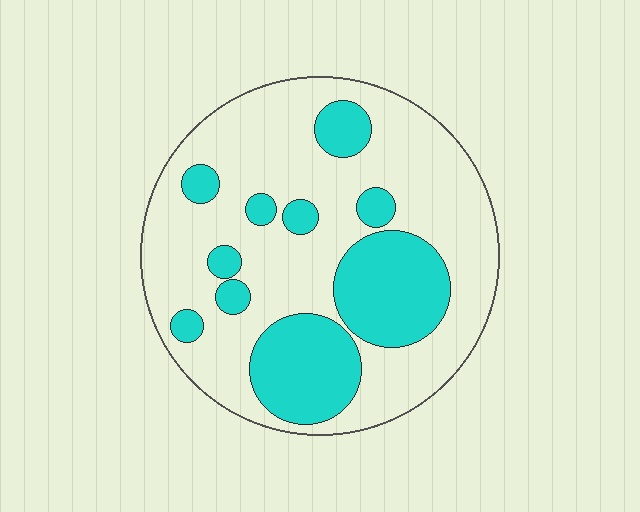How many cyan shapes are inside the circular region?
10.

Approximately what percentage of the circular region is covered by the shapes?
Approximately 30%.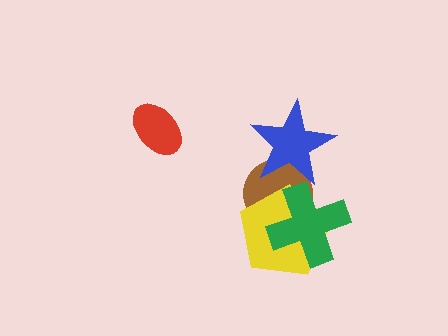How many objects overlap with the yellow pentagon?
2 objects overlap with the yellow pentagon.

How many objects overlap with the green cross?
2 objects overlap with the green cross.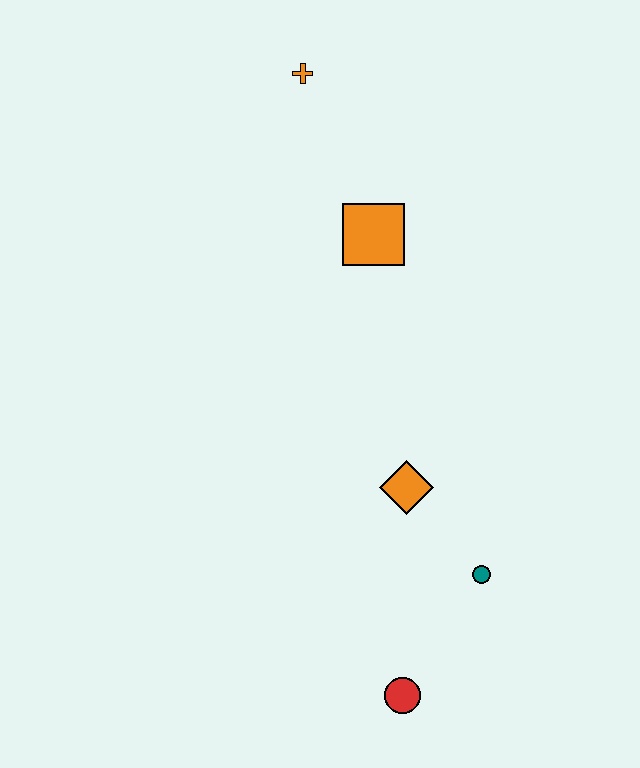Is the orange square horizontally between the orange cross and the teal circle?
Yes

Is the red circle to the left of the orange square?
No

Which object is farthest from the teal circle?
The orange cross is farthest from the teal circle.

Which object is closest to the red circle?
The teal circle is closest to the red circle.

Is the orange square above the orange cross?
No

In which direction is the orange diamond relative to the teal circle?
The orange diamond is above the teal circle.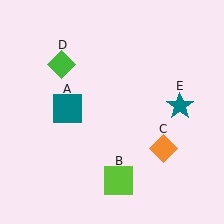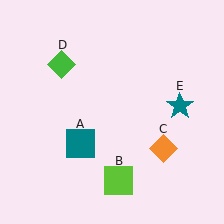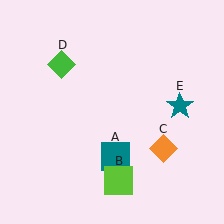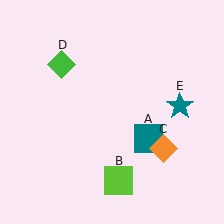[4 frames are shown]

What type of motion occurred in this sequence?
The teal square (object A) rotated counterclockwise around the center of the scene.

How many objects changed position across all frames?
1 object changed position: teal square (object A).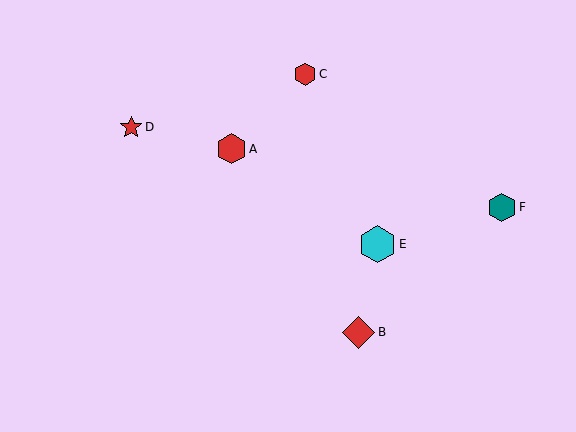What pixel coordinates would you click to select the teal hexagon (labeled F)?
Click at (502, 207) to select the teal hexagon F.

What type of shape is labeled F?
Shape F is a teal hexagon.